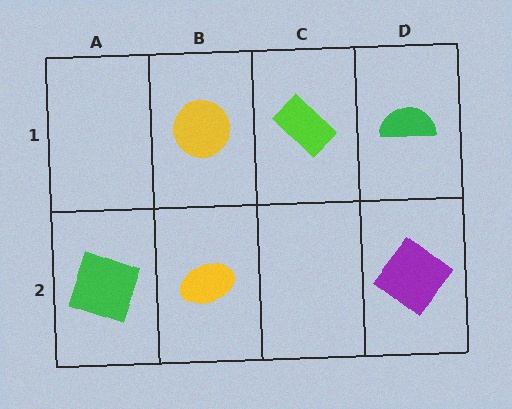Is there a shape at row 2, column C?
No, that cell is empty.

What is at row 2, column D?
A purple diamond.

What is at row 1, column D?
A green semicircle.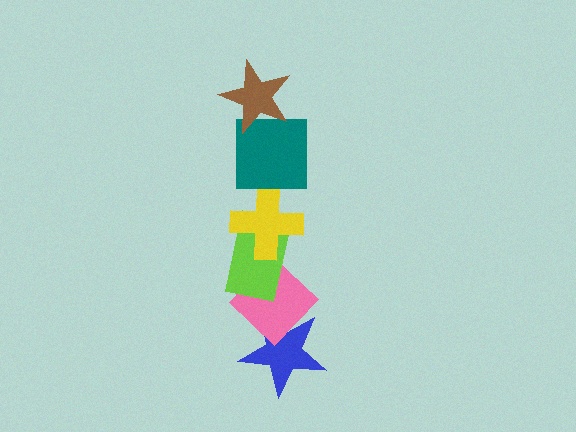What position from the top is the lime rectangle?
The lime rectangle is 4th from the top.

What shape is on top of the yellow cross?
The teal square is on top of the yellow cross.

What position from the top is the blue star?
The blue star is 6th from the top.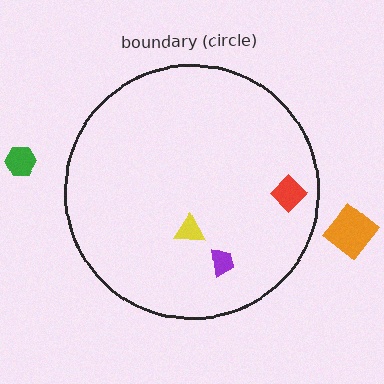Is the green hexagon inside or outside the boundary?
Outside.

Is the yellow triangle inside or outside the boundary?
Inside.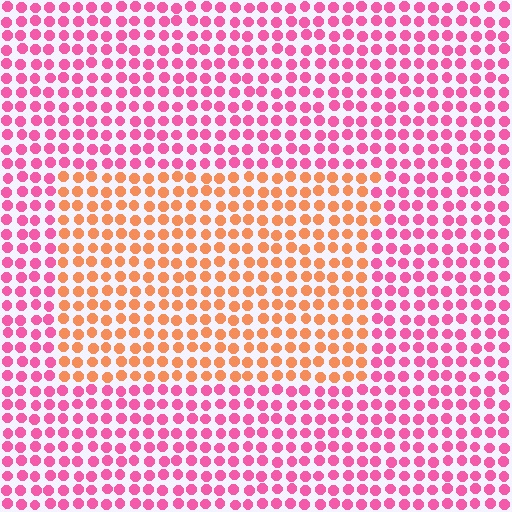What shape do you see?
I see a rectangle.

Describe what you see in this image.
The image is filled with small pink elements in a uniform arrangement. A rectangle-shaped region is visible where the elements are tinted to a slightly different hue, forming a subtle color boundary.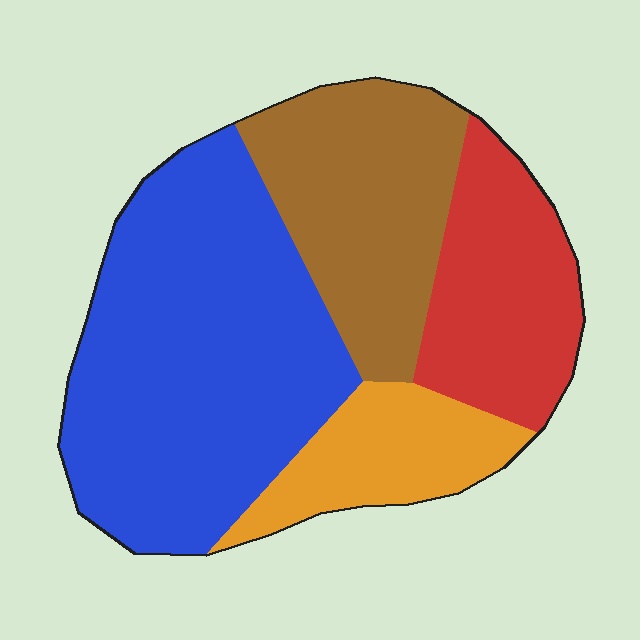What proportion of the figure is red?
Red takes up between a sixth and a third of the figure.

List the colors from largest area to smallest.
From largest to smallest: blue, brown, red, orange.